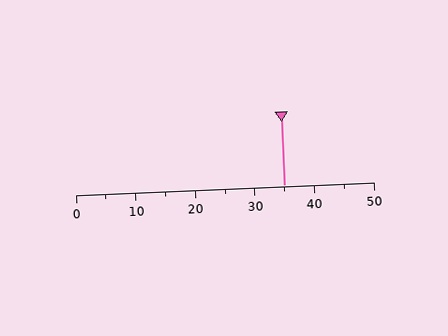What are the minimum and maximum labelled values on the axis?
The axis runs from 0 to 50.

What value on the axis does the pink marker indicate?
The marker indicates approximately 35.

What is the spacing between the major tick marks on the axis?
The major ticks are spaced 10 apart.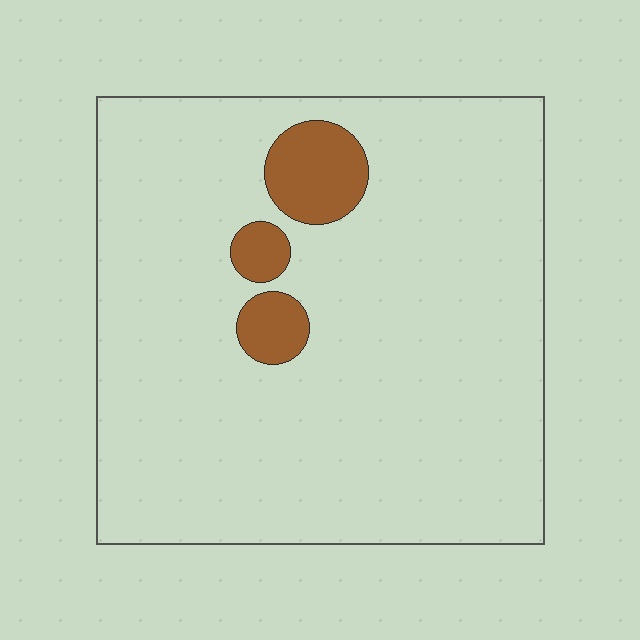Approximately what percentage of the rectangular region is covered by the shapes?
Approximately 10%.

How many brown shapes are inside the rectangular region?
3.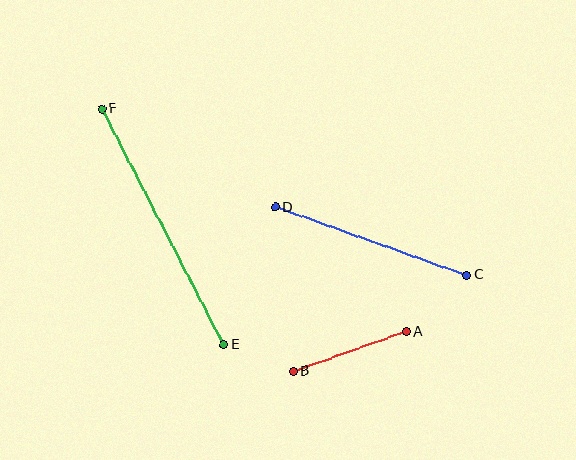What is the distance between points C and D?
The distance is approximately 203 pixels.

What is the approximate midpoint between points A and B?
The midpoint is at approximately (350, 351) pixels.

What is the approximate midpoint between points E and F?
The midpoint is at approximately (163, 227) pixels.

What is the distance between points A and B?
The distance is approximately 119 pixels.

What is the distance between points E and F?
The distance is approximately 265 pixels.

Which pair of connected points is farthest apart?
Points E and F are farthest apart.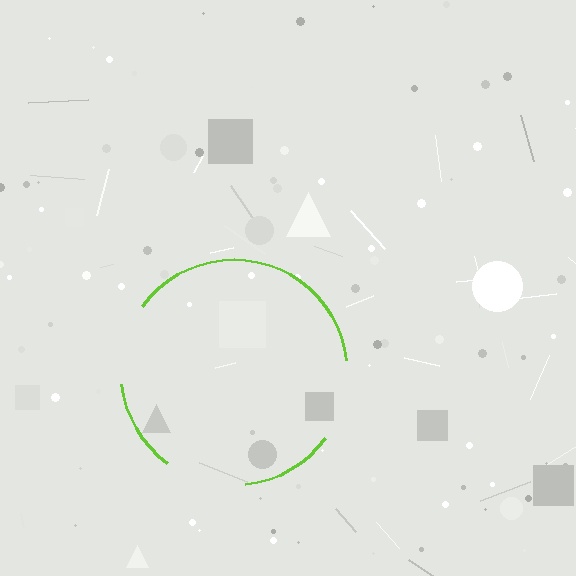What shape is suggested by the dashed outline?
The dashed outline suggests a circle.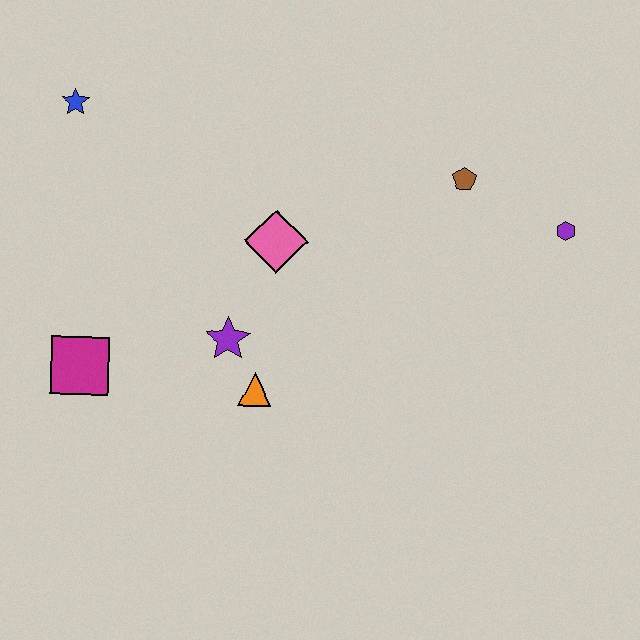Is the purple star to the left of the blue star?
No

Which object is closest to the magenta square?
The purple star is closest to the magenta square.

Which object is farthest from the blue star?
The purple hexagon is farthest from the blue star.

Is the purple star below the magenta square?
No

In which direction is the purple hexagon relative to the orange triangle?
The purple hexagon is to the right of the orange triangle.